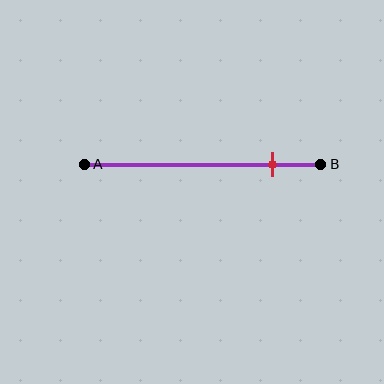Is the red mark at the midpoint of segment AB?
No, the mark is at about 80% from A, not at the 50% midpoint.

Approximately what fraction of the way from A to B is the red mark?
The red mark is approximately 80% of the way from A to B.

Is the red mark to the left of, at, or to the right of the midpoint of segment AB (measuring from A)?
The red mark is to the right of the midpoint of segment AB.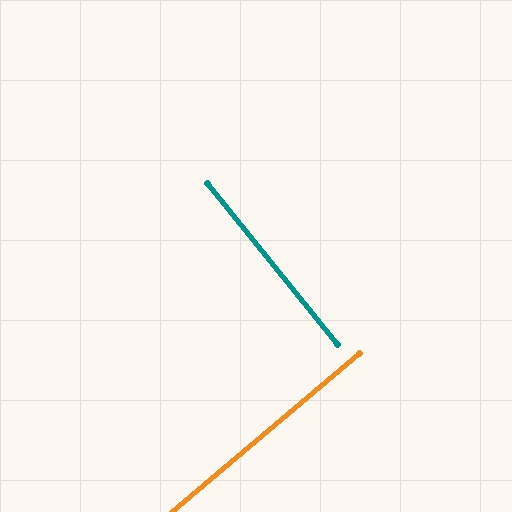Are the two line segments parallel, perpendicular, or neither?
Perpendicular — they meet at approximately 89°.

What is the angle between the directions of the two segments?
Approximately 89 degrees.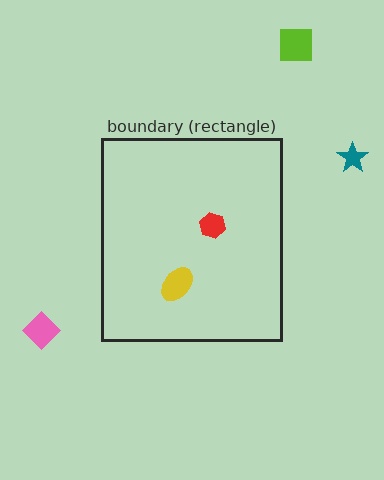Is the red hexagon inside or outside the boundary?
Inside.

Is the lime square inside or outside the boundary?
Outside.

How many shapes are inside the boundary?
2 inside, 3 outside.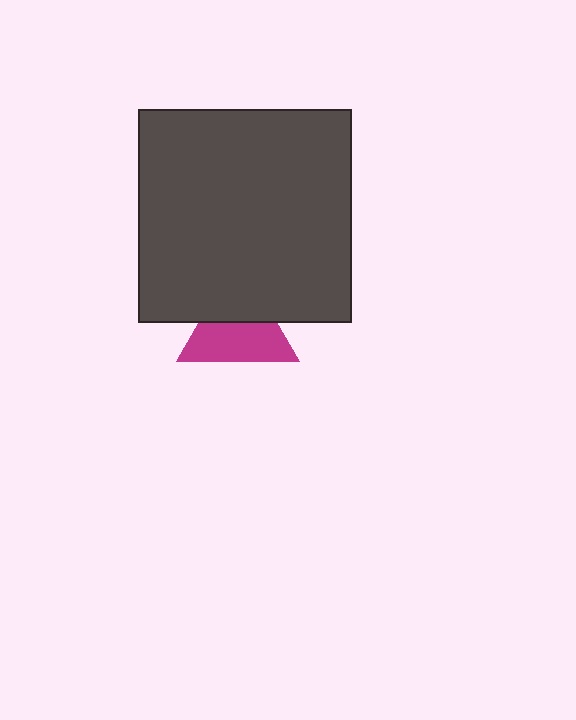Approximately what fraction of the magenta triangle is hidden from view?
Roughly 42% of the magenta triangle is hidden behind the dark gray square.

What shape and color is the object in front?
The object in front is a dark gray square.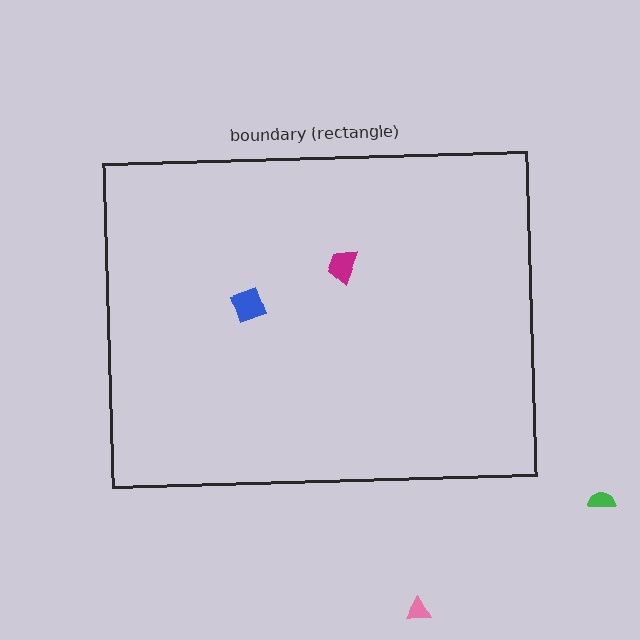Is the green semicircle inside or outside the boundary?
Outside.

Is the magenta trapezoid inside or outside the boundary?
Inside.